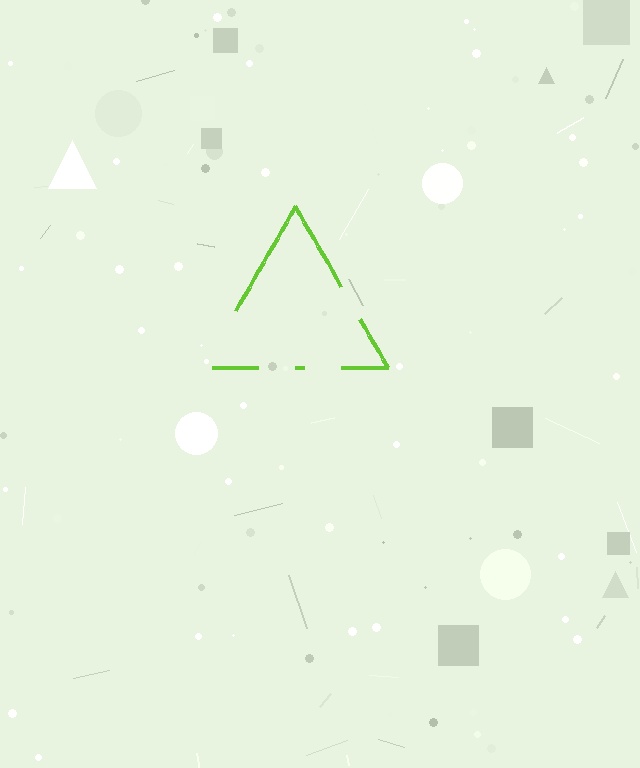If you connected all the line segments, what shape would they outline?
They would outline a triangle.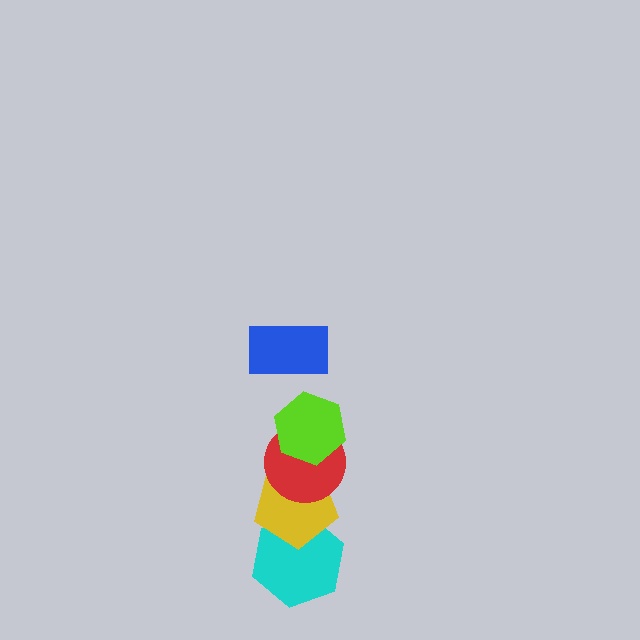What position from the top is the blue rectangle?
The blue rectangle is 1st from the top.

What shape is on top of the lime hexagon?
The blue rectangle is on top of the lime hexagon.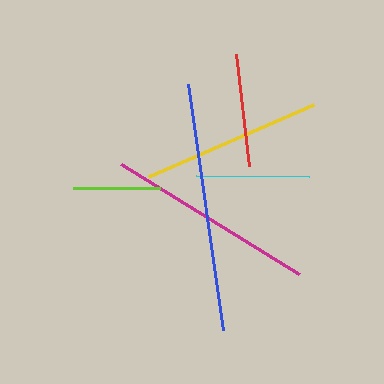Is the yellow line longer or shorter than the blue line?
The blue line is longer than the yellow line.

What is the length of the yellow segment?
The yellow segment is approximately 179 pixels long.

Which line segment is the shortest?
The lime line is the shortest at approximately 87 pixels.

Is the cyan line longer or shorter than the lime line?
The cyan line is longer than the lime line.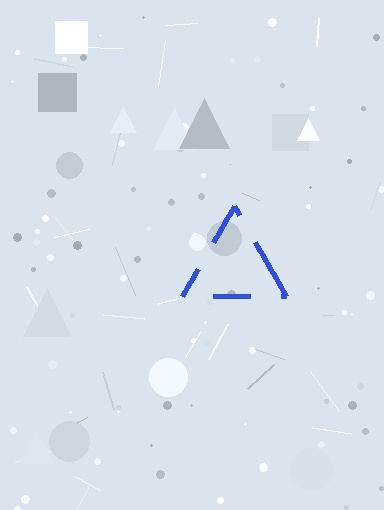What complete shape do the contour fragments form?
The contour fragments form a triangle.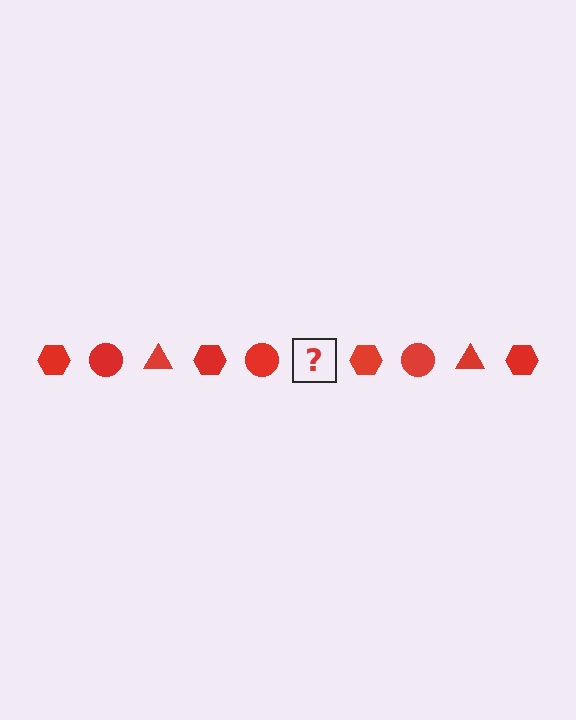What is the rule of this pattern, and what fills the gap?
The rule is that the pattern cycles through hexagon, circle, triangle shapes in red. The gap should be filled with a red triangle.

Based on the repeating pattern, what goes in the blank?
The blank should be a red triangle.